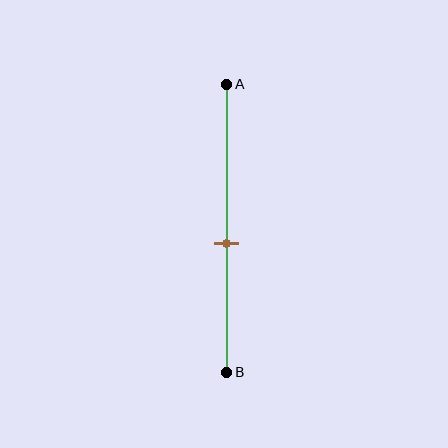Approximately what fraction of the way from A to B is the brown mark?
The brown mark is approximately 55% of the way from A to B.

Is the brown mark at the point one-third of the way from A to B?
No, the mark is at about 55% from A, not at the 33% one-third point.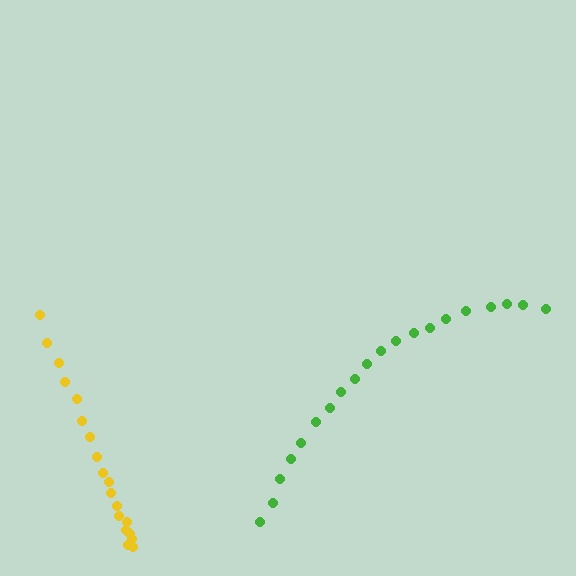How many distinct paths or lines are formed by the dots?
There are 2 distinct paths.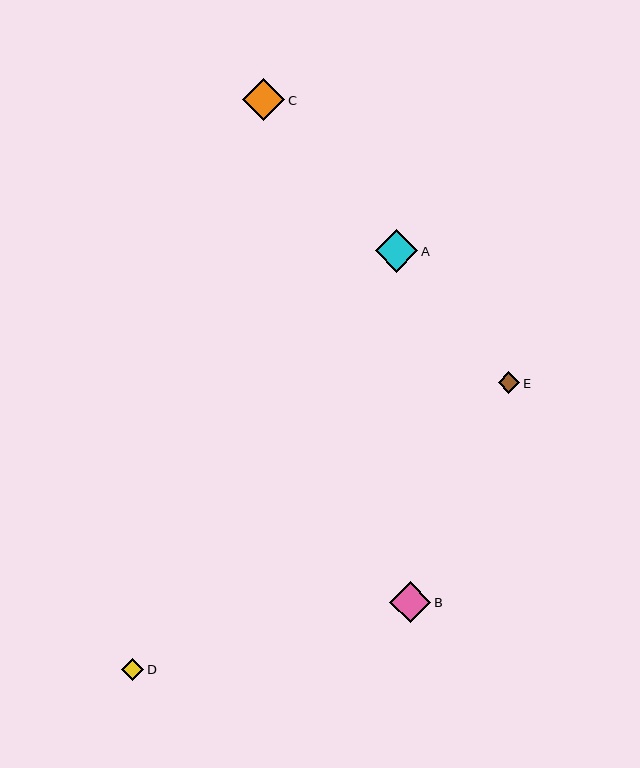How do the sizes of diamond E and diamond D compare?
Diamond E and diamond D are approximately the same size.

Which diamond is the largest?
Diamond A is the largest with a size of approximately 43 pixels.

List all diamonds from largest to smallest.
From largest to smallest: A, C, B, E, D.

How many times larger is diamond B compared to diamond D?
Diamond B is approximately 1.9 times the size of diamond D.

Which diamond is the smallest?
Diamond D is the smallest with a size of approximately 22 pixels.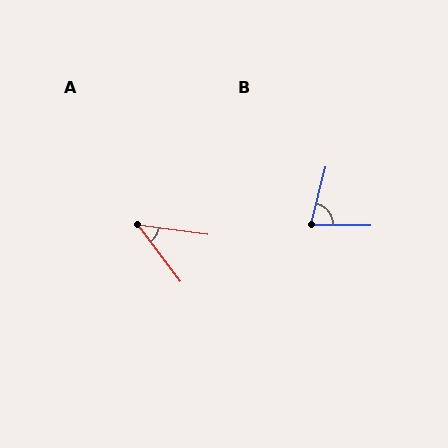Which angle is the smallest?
A, at approximately 46 degrees.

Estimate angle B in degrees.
Approximately 77 degrees.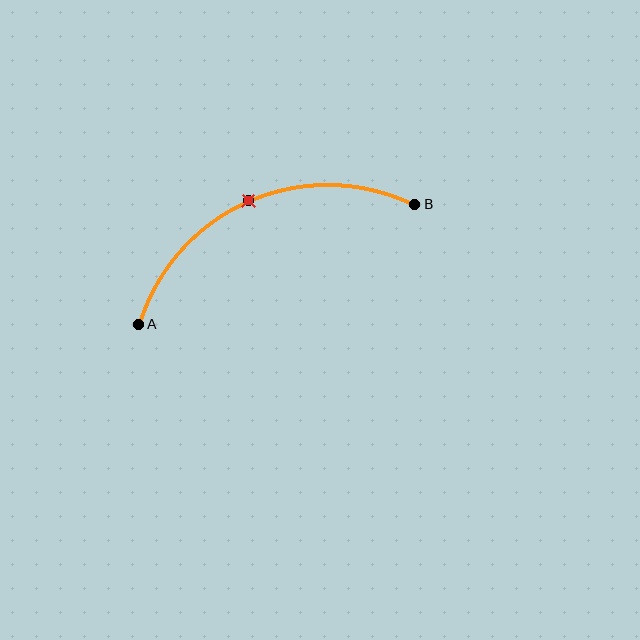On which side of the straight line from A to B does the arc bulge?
The arc bulges above the straight line connecting A and B.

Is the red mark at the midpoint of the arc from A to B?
Yes. The red mark lies on the arc at equal arc-length from both A and B — it is the arc midpoint.